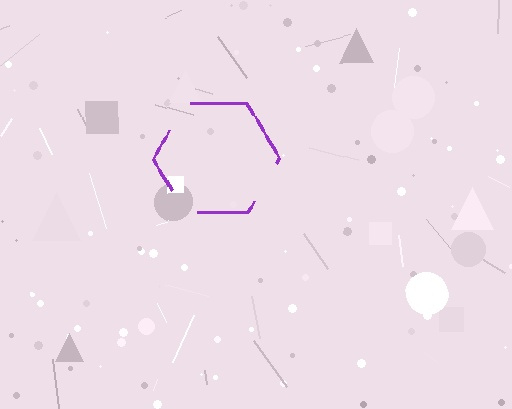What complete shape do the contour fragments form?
The contour fragments form a hexagon.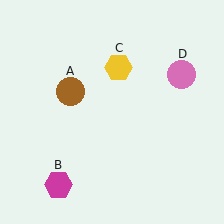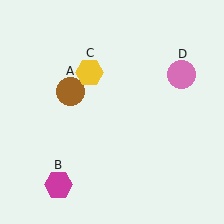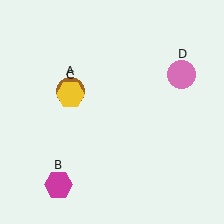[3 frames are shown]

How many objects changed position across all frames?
1 object changed position: yellow hexagon (object C).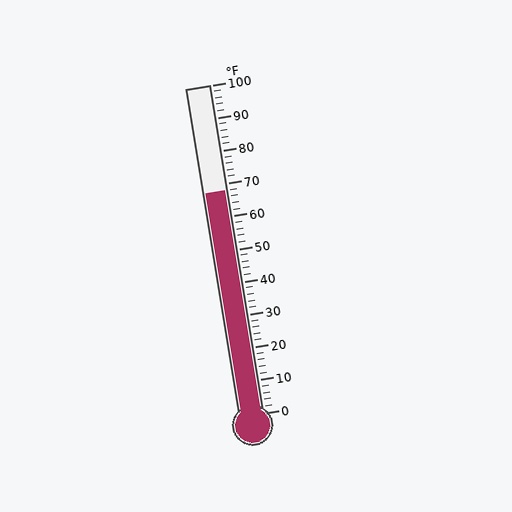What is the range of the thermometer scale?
The thermometer scale ranges from 0°F to 100°F.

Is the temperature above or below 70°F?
The temperature is below 70°F.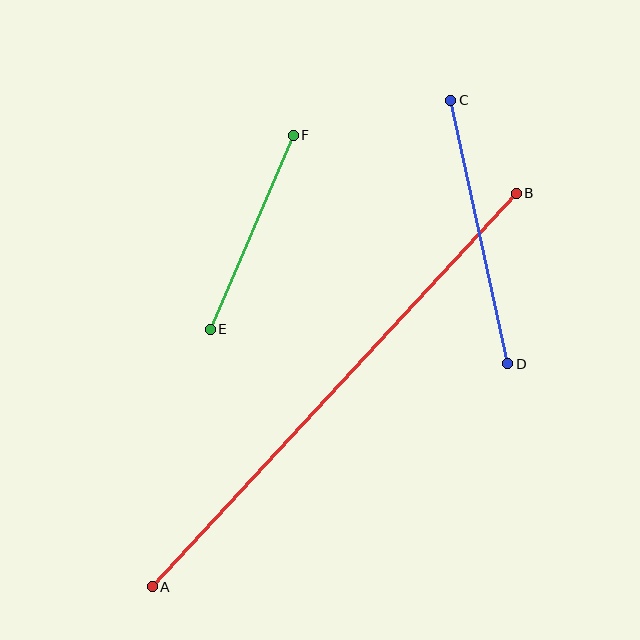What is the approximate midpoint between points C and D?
The midpoint is at approximately (479, 232) pixels.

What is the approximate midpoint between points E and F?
The midpoint is at approximately (252, 232) pixels.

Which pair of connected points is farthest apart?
Points A and B are farthest apart.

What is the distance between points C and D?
The distance is approximately 270 pixels.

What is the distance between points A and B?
The distance is approximately 536 pixels.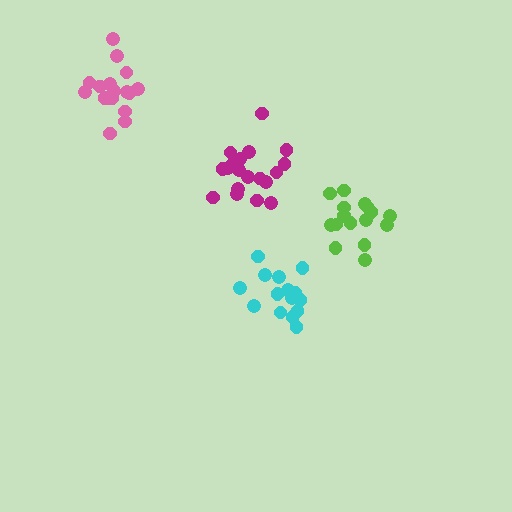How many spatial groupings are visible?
There are 4 spatial groupings.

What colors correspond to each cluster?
The clusters are colored: cyan, lime, magenta, pink.